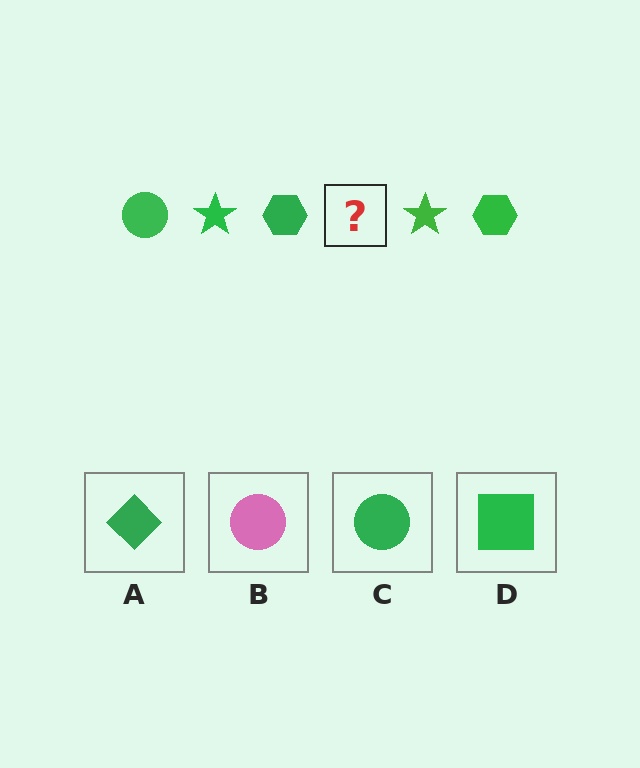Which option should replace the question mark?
Option C.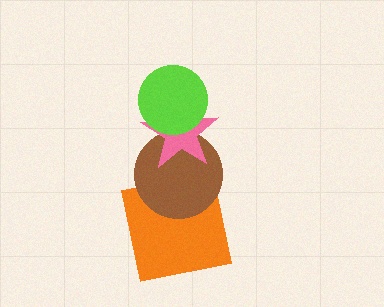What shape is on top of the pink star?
The lime circle is on top of the pink star.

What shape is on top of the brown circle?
The pink star is on top of the brown circle.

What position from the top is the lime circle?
The lime circle is 1st from the top.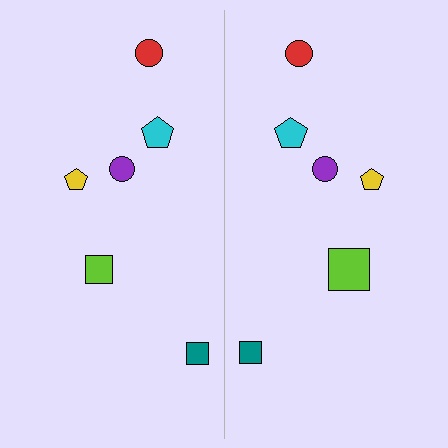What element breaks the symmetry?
The lime square on the right side has a different size than its mirror counterpart.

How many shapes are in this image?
There are 12 shapes in this image.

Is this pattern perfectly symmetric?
No, the pattern is not perfectly symmetric. The lime square on the right side has a different size than its mirror counterpart.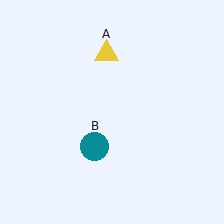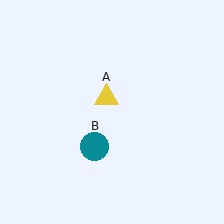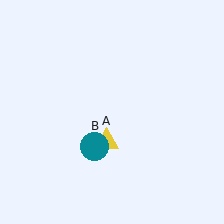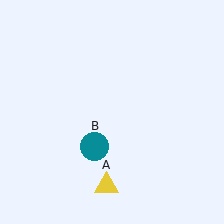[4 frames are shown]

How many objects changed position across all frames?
1 object changed position: yellow triangle (object A).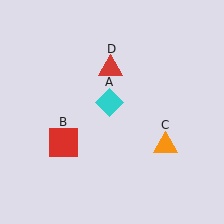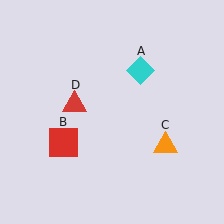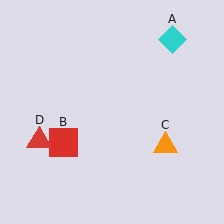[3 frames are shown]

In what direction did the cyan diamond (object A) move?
The cyan diamond (object A) moved up and to the right.